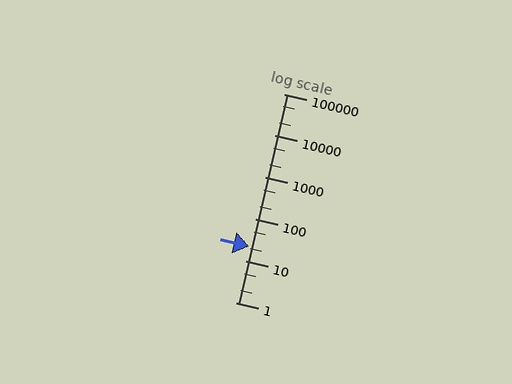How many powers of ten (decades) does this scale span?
The scale spans 5 decades, from 1 to 100000.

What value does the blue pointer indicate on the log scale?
The pointer indicates approximately 22.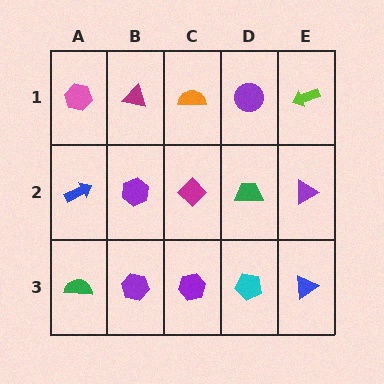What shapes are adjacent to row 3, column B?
A purple hexagon (row 2, column B), a green semicircle (row 3, column A), a purple hexagon (row 3, column C).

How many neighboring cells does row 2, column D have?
4.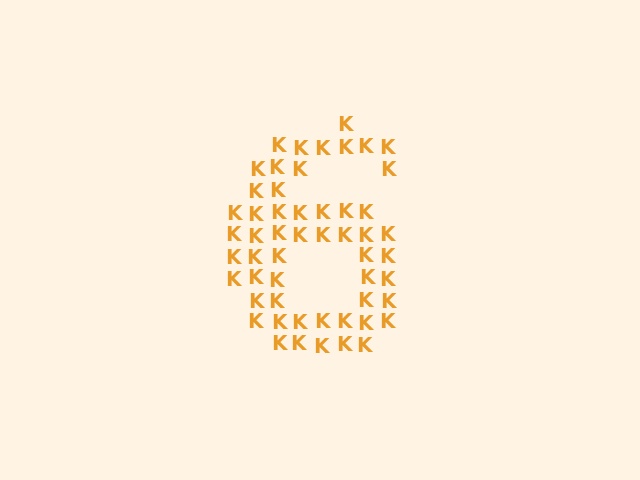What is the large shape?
The large shape is the digit 6.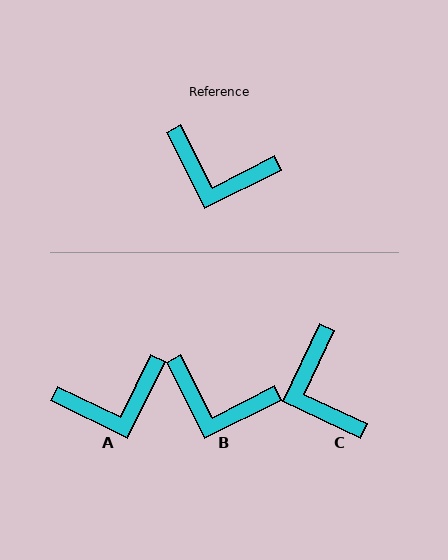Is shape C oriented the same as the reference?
No, it is off by about 52 degrees.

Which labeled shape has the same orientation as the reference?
B.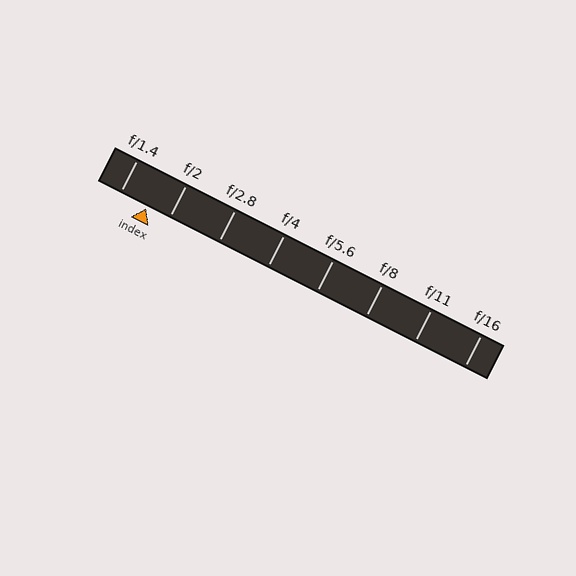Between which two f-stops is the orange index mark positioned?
The index mark is between f/1.4 and f/2.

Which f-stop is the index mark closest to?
The index mark is closest to f/2.